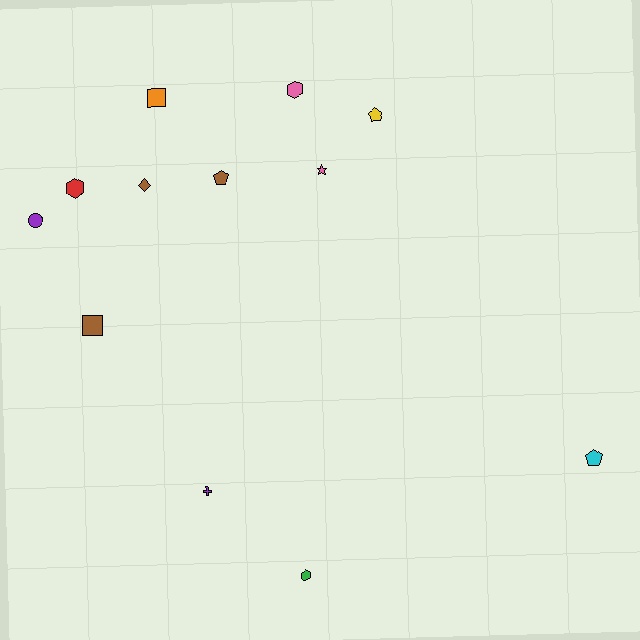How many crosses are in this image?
There is 1 cross.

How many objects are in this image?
There are 12 objects.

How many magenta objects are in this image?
There are no magenta objects.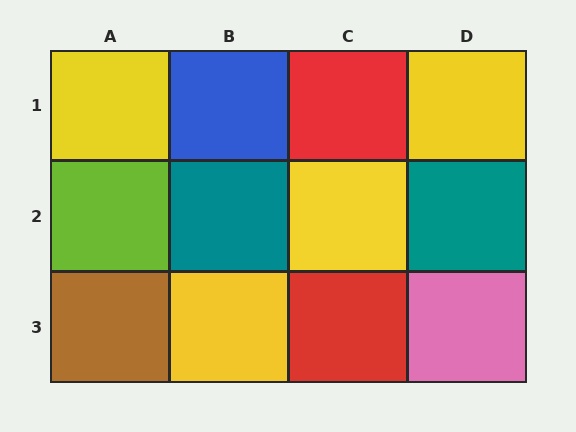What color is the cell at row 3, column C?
Red.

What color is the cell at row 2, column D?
Teal.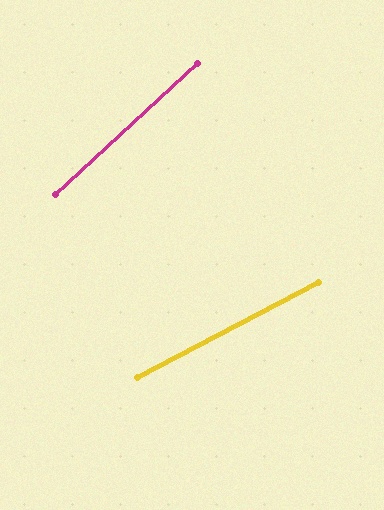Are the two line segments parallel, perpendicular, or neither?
Neither parallel nor perpendicular — they differ by about 15°.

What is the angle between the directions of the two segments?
Approximately 15 degrees.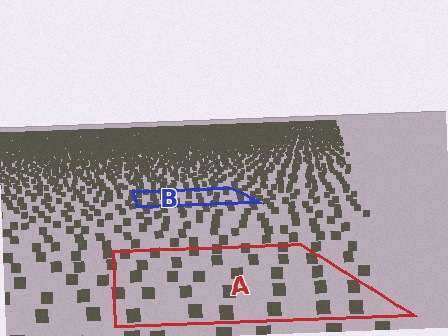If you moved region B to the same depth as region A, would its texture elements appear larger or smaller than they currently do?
They would appear larger. At a closer depth, the same texture elements are projected at a bigger on-screen size.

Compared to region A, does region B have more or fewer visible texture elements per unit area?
Region B has more texture elements per unit area — they are packed more densely because it is farther away.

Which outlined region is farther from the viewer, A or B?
Region B is farther from the viewer — the texture elements inside it appear smaller and more densely packed.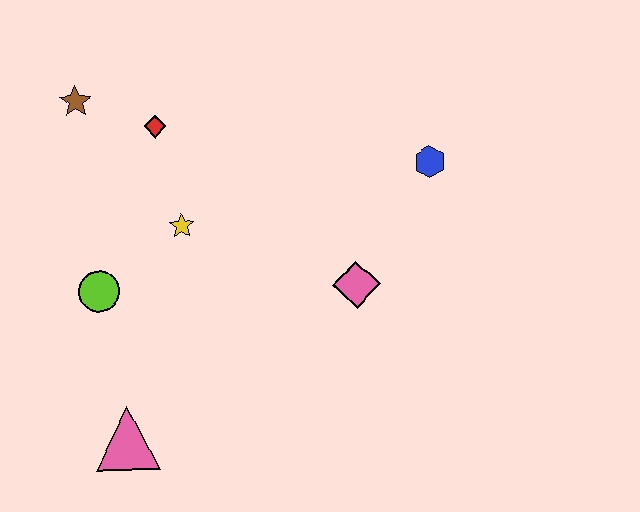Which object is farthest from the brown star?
The blue hexagon is farthest from the brown star.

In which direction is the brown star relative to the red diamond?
The brown star is to the left of the red diamond.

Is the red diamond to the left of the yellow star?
Yes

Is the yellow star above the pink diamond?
Yes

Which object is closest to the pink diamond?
The blue hexagon is closest to the pink diamond.